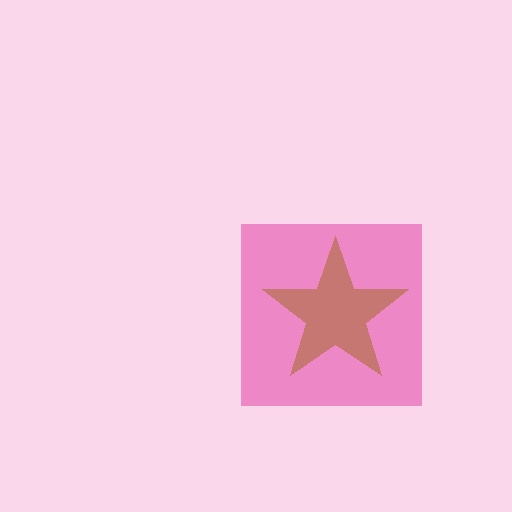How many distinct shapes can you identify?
There are 2 distinct shapes: a pink square, a brown star.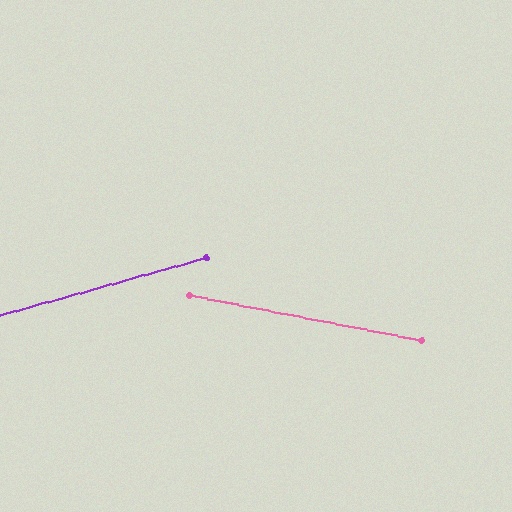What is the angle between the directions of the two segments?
Approximately 27 degrees.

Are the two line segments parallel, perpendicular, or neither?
Neither parallel nor perpendicular — they differ by about 27°.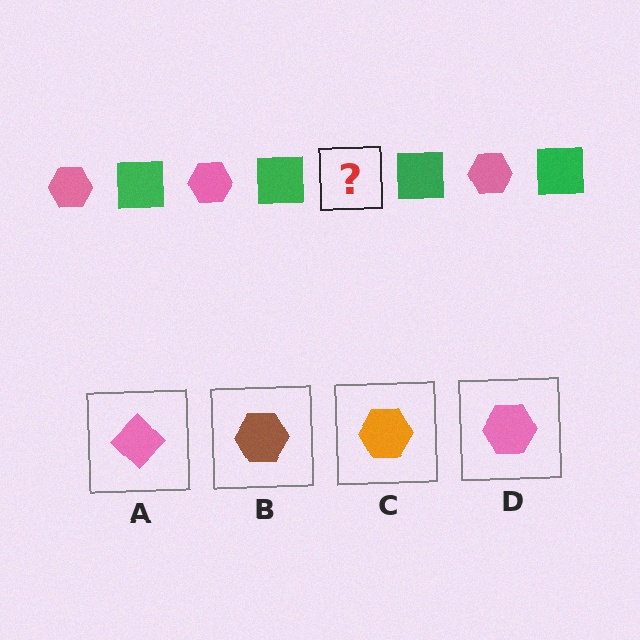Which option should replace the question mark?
Option D.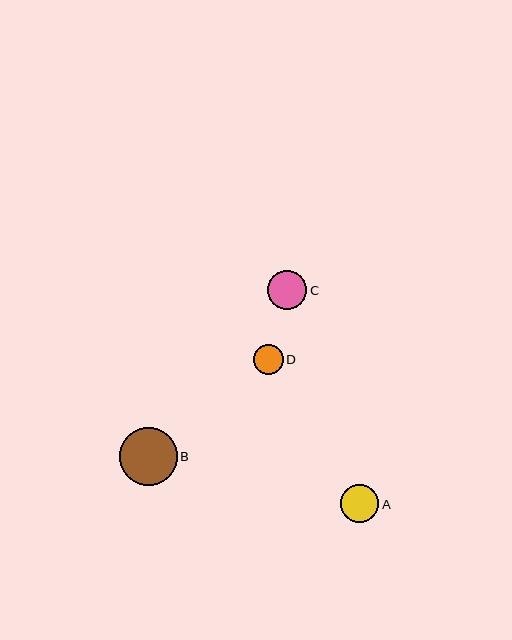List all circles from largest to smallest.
From largest to smallest: B, C, A, D.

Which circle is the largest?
Circle B is the largest with a size of approximately 58 pixels.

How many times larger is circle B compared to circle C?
Circle B is approximately 1.5 times the size of circle C.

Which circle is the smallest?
Circle D is the smallest with a size of approximately 30 pixels.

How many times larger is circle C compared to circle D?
Circle C is approximately 1.3 times the size of circle D.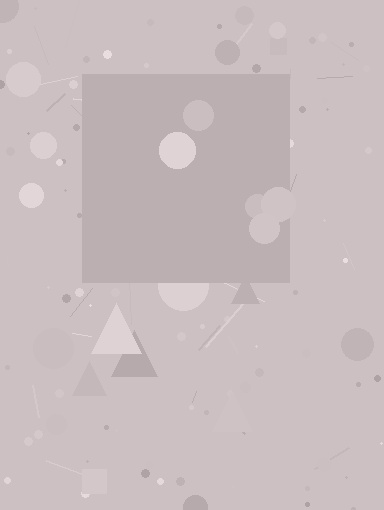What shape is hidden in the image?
A square is hidden in the image.